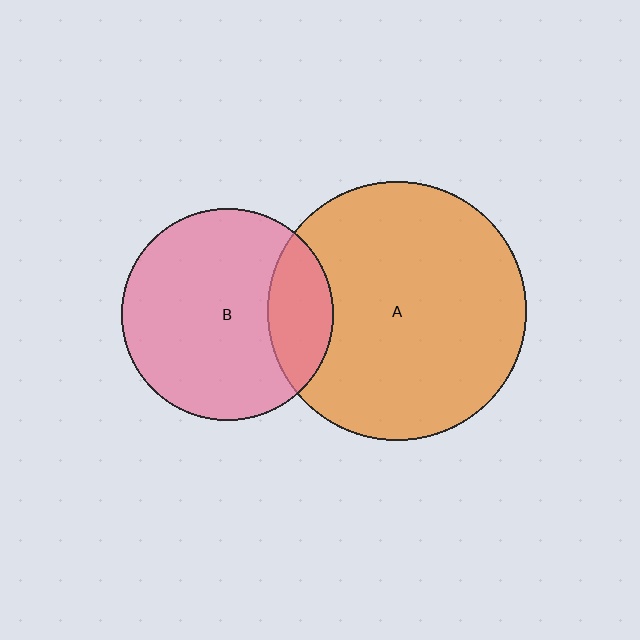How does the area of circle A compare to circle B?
Approximately 1.5 times.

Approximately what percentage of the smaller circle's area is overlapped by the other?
Approximately 20%.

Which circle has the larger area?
Circle A (orange).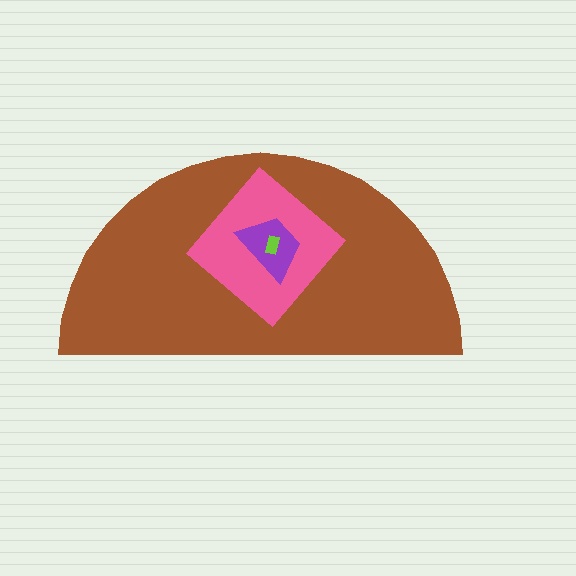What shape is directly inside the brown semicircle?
The pink diamond.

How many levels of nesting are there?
4.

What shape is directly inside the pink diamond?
The purple trapezoid.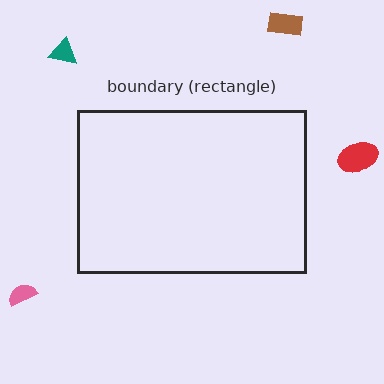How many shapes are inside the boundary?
0 inside, 4 outside.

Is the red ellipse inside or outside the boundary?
Outside.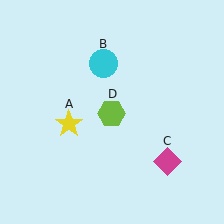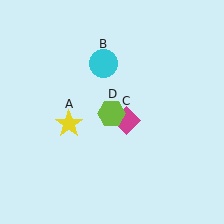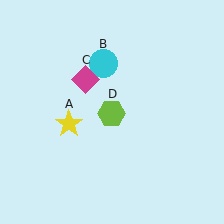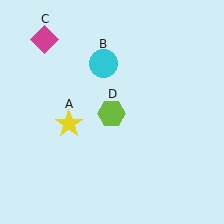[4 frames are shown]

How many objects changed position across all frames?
1 object changed position: magenta diamond (object C).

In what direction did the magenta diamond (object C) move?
The magenta diamond (object C) moved up and to the left.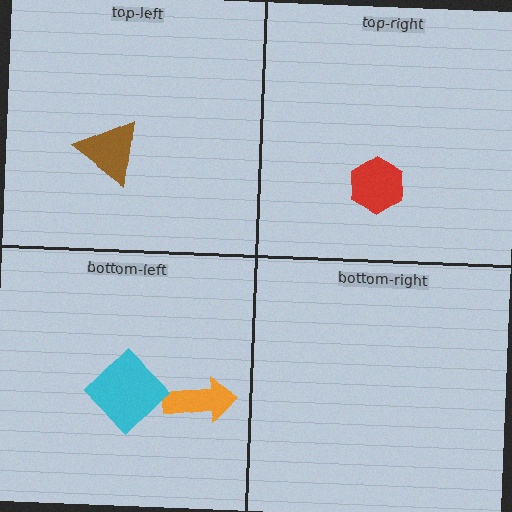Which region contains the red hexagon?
The top-right region.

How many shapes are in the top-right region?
1.